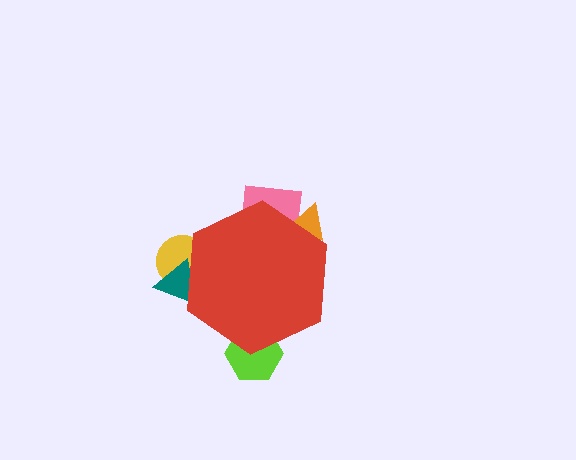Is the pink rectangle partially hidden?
Yes, the pink rectangle is partially hidden behind the red hexagon.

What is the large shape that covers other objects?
A red hexagon.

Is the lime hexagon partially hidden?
Yes, the lime hexagon is partially hidden behind the red hexagon.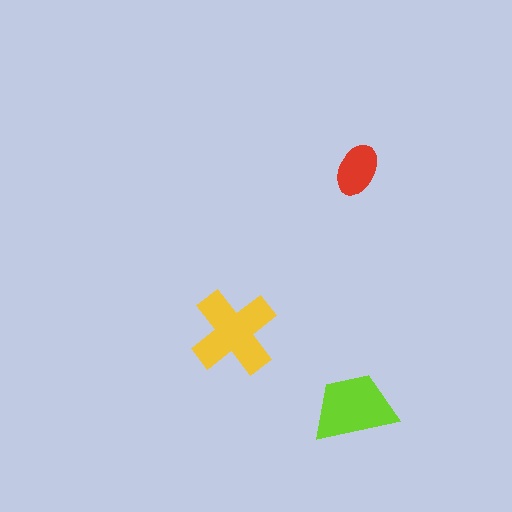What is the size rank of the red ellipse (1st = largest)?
3rd.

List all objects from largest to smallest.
The yellow cross, the lime trapezoid, the red ellipse.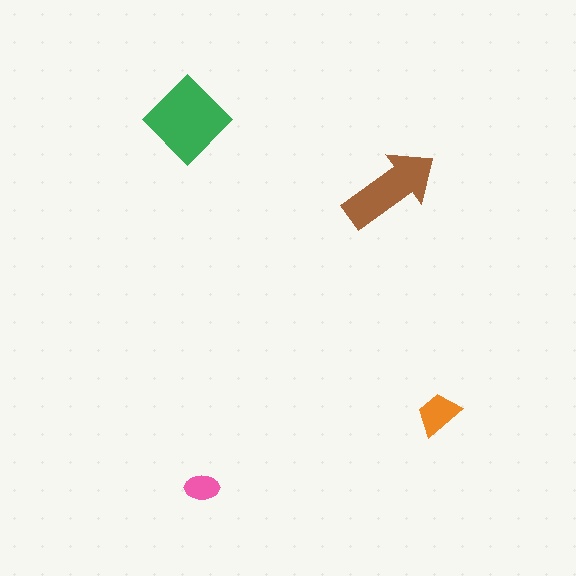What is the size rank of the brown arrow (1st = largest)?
2nd.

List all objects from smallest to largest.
The pink ellipse, the orange trapezoid, the brown arrow, the green diamond.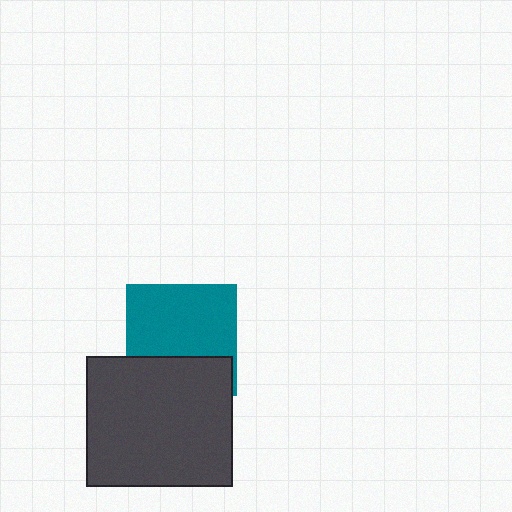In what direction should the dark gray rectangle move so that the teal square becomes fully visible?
The dark gray rectangle should move down. That is the shortest direction to clear the overlap and leave the teal square fully visible.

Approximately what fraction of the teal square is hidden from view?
Roughly 34% of the teal square is hidden behind the dark gray rectangle.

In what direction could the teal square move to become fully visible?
The teal square could move up. That would shift it out from behind the dark gray rectangle entirely.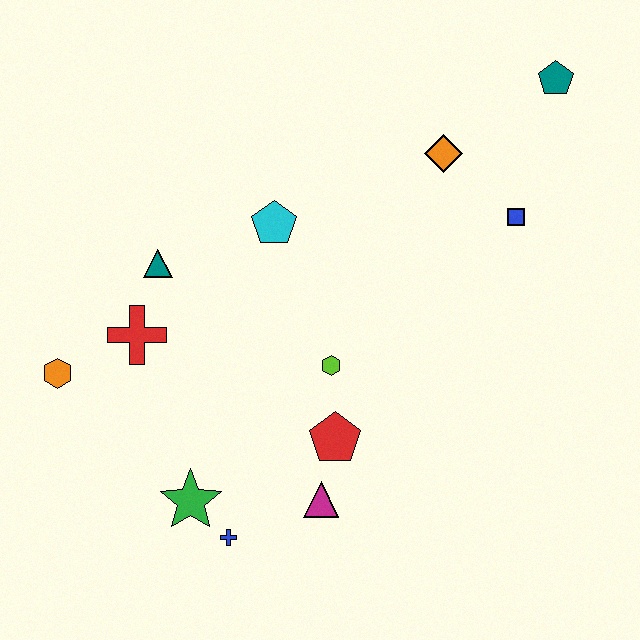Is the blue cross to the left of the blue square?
Yes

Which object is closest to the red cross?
The teal triangle is closest to the red cross.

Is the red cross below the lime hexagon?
No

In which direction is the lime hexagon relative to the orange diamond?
The lime hexagon is below the orange diamond.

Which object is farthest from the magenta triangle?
The teal pentagon is farthest from the magenta triangle.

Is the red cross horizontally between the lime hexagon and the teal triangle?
No